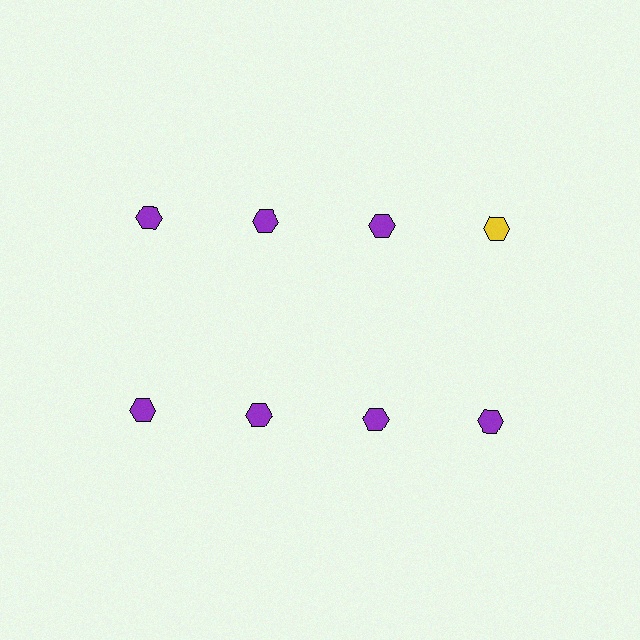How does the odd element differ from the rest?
It has a different color: yellow instead of purple.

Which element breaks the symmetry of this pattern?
The yellow hexagon in the top row, second from right column breaks the symmetry. All other shapes are purple hexagons.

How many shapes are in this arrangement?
There are 8 shapes arranged in a grid pattern.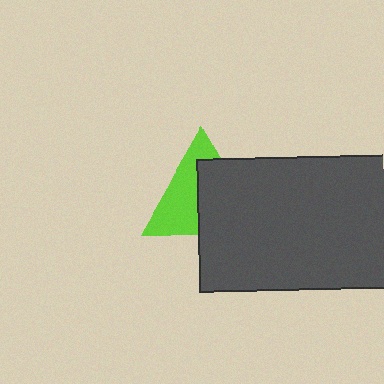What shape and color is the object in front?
The object in front is a dark gray rectangle.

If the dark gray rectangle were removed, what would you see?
You would see the complete lime triangle.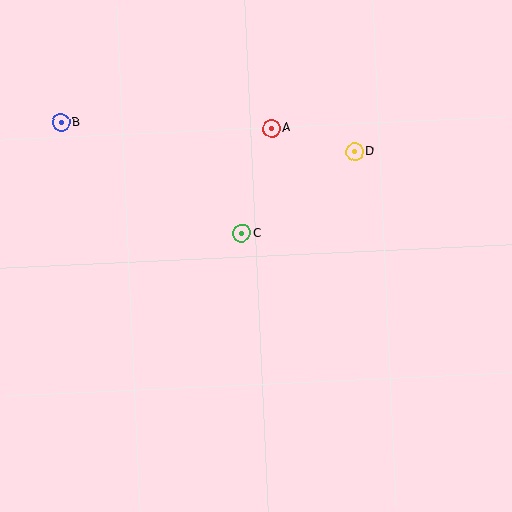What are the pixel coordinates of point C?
Point C is at (242, 233).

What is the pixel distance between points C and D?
The distance between C and D is 139 pixels.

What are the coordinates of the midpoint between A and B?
The midpoint between A and B is at (166, 126).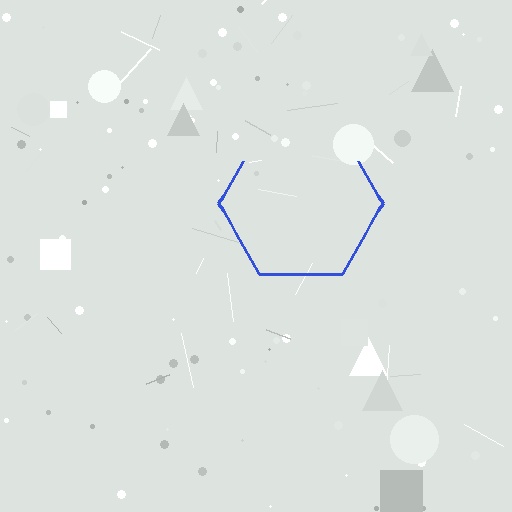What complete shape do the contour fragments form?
The contour fragments form a hexagon.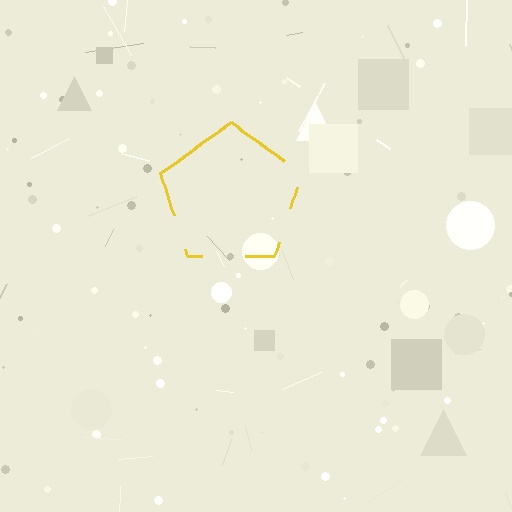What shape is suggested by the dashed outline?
The dashed outline suggests a pentagon.